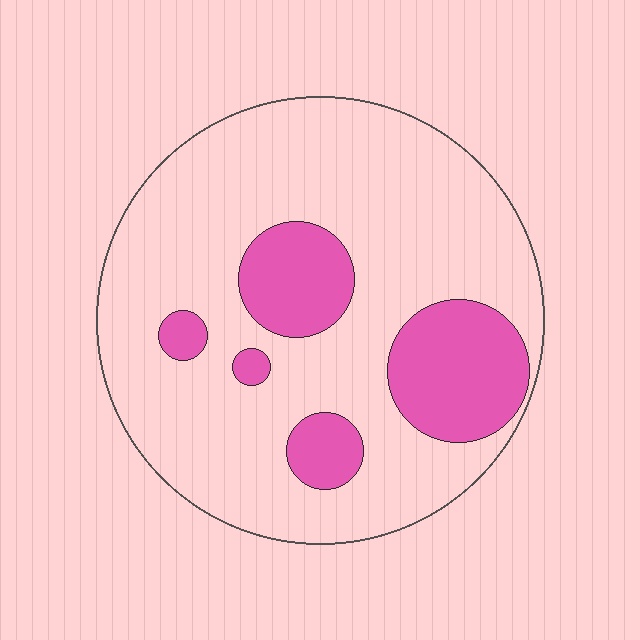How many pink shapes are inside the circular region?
5.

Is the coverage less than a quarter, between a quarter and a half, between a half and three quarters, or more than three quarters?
Less than a quarter.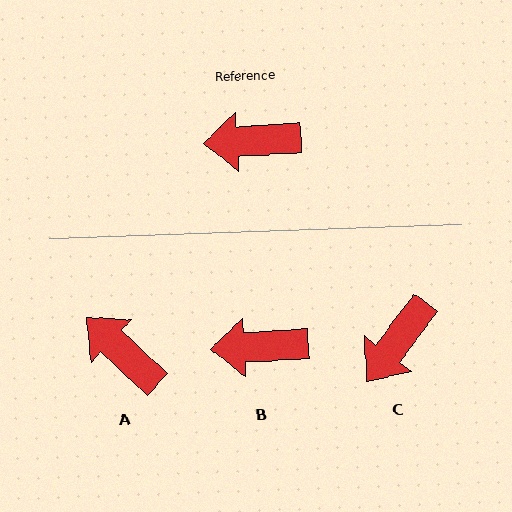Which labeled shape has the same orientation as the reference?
B.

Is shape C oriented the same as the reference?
No, it is off by about 50 degrees.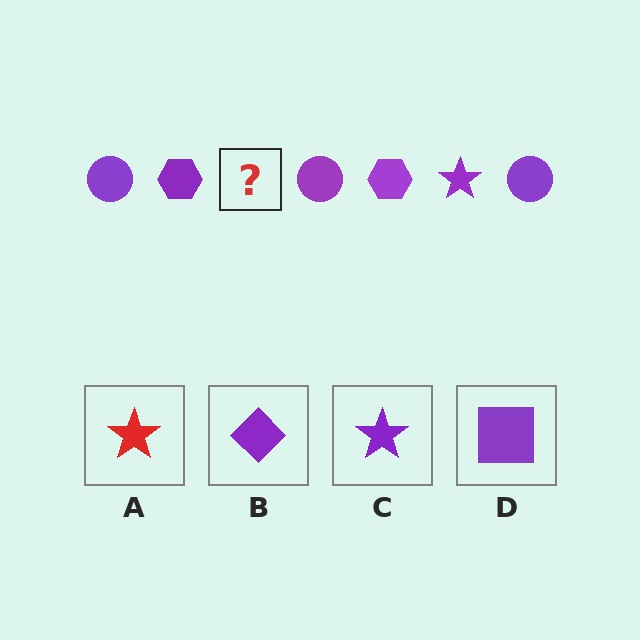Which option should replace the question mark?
Option C.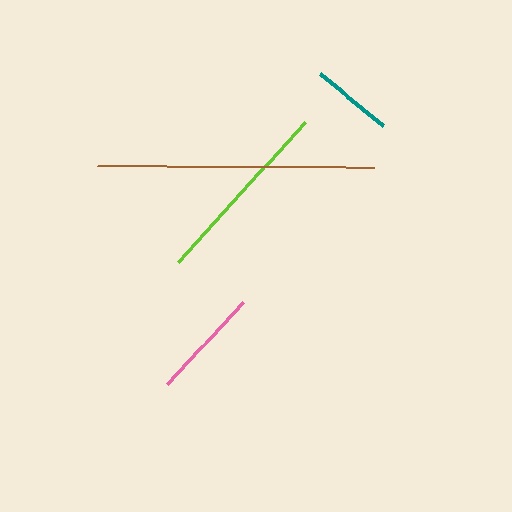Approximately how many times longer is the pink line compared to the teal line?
The pink line is approximately 1.4 times the length of the teal line.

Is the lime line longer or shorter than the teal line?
The lime line is longer than the teal line.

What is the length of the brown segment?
The brown segment is approximately 277 pixels long.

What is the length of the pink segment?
The pink segment is approximately 111 pixels long.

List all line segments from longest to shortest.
From longest to shortest: brown, lime, pink, teal.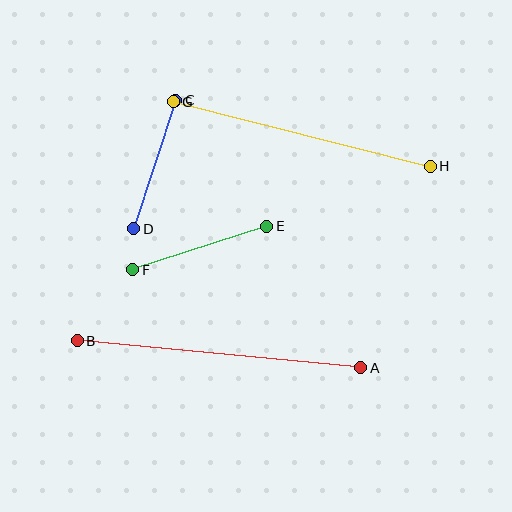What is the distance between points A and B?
The distance is approximately 285 pixels.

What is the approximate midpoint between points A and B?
The midpoint is at approximately (219, 354) pixels.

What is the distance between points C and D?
The distance is approximately 135 pixels.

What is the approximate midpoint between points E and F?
The midpoint is at approximately (200, 248) pixels.